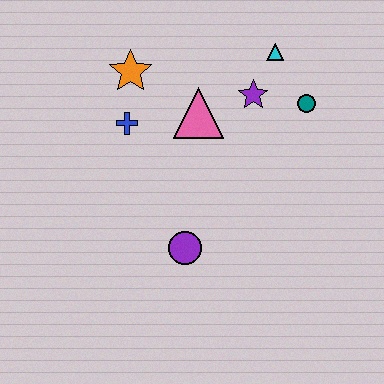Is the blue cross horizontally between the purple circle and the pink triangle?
No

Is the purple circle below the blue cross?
Yes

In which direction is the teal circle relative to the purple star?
The teal circle is to the right of the purple star.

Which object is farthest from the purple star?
The purple circle is farthest from the purple star.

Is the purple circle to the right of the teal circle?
No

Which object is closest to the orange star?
The blue cross is closest to the orange star.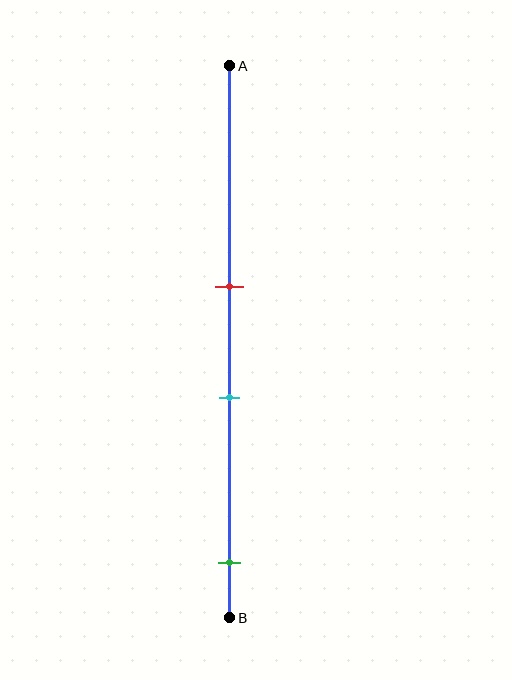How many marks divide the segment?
There are 3 marks dividing the segment.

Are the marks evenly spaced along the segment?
No, the marks are not evenly spaced.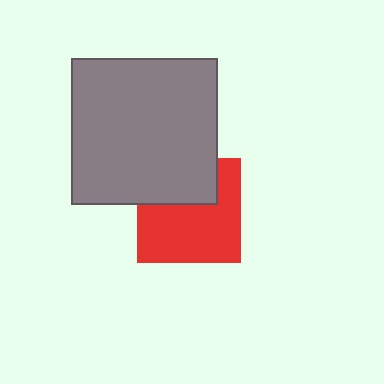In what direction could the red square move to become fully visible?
The red square could move down. That would shift it out from behind the gray square entirely.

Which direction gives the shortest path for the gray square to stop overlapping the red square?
Moving up gives the shortest separation.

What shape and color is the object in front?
The object in front is a gray square.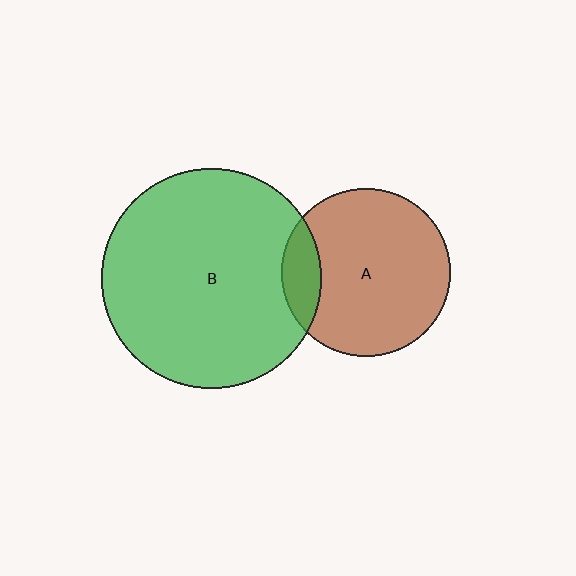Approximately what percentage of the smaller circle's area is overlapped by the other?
Approximately 15%.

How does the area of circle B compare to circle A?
Approximately 1.7 times.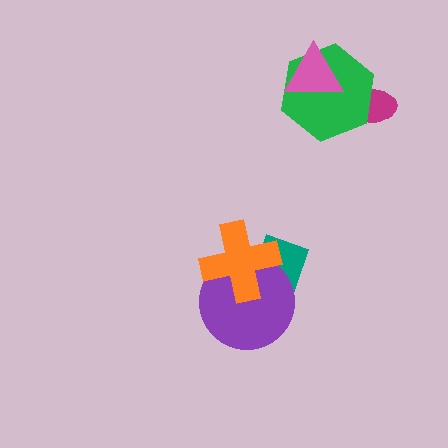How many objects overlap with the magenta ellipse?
1 object overlaps with the magenta ellipse.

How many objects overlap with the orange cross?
2 objects overlap with the orange cross.